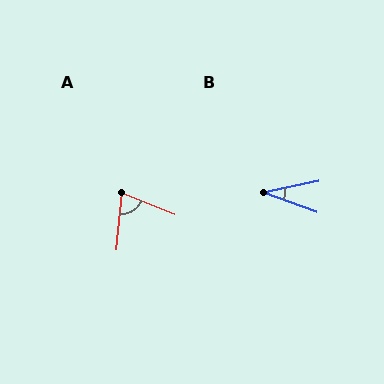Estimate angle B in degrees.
Approximately 32 degrees.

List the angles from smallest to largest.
B (32°), A (74°).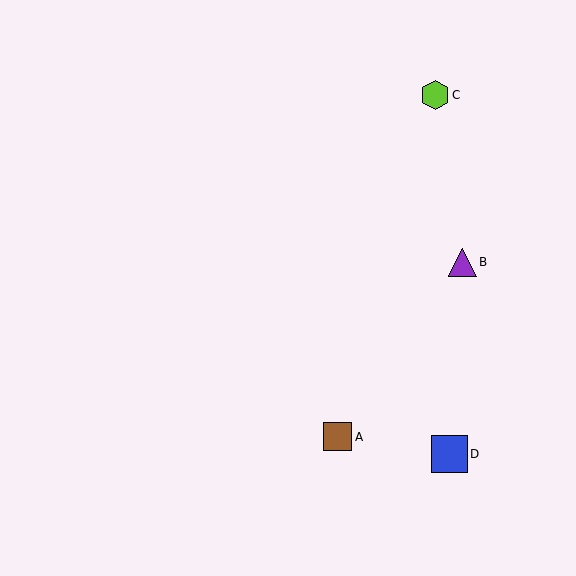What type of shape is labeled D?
Shape D is a blue square.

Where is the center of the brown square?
The center of the brown square is at (338, 437).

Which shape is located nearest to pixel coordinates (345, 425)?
The brown square (labeled A) at (338, 437) is nearest to that location.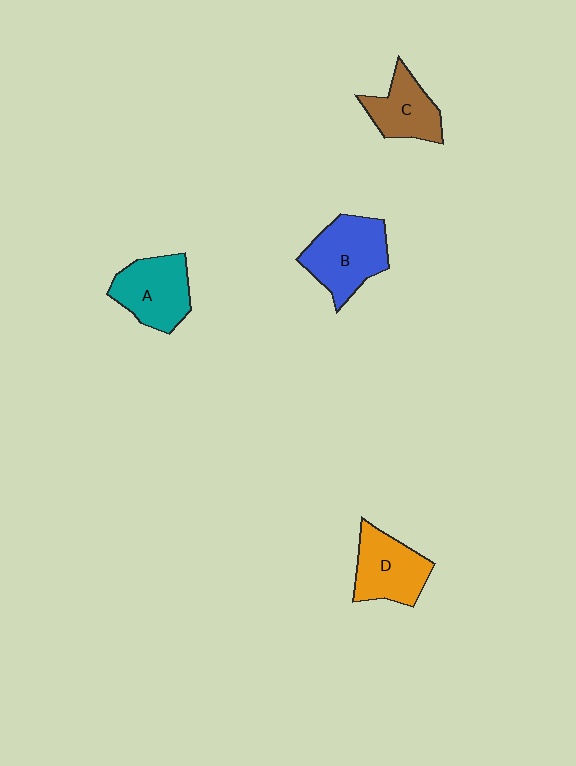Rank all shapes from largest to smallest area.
From largest to smallest: B (blue), A (teal), D (orange), C (brown).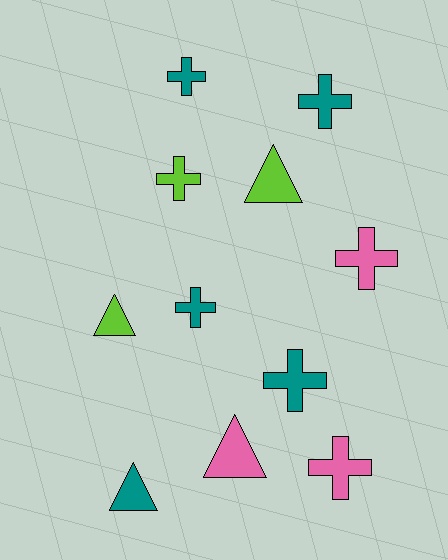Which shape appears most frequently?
Cross, with 7 objects.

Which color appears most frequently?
Teal, with 5 objects.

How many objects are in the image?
There are 11 objects.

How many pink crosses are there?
There are 2 pink crosses.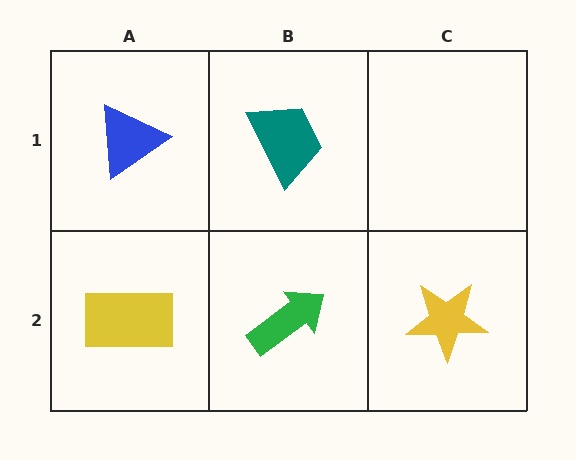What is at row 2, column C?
A yellow star.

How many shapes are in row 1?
2 shapes.